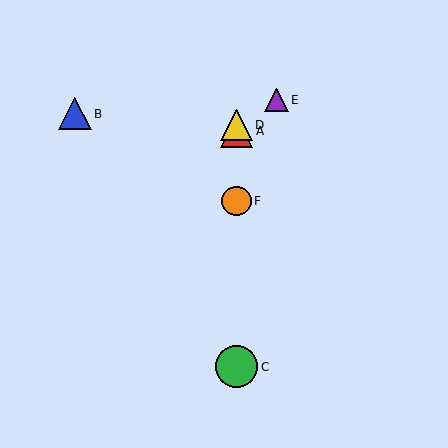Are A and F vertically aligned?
Yes, both are at x≈236.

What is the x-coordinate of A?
Object A is at x≈236.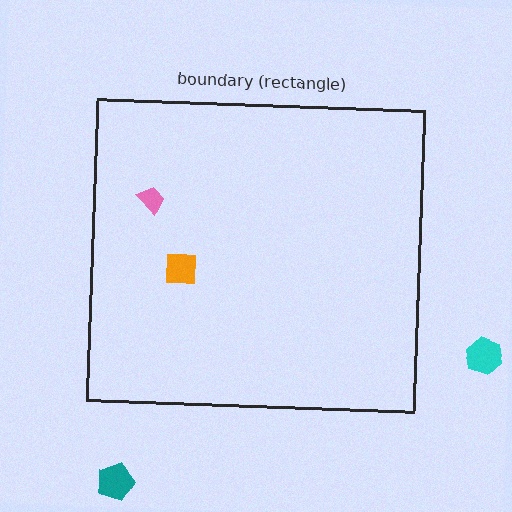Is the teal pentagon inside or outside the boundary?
Outside.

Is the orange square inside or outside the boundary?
Inside.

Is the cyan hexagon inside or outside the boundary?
Outside.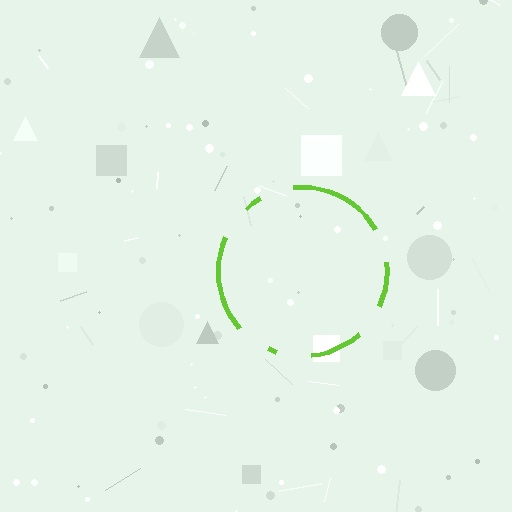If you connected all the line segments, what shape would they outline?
They would outline a circle.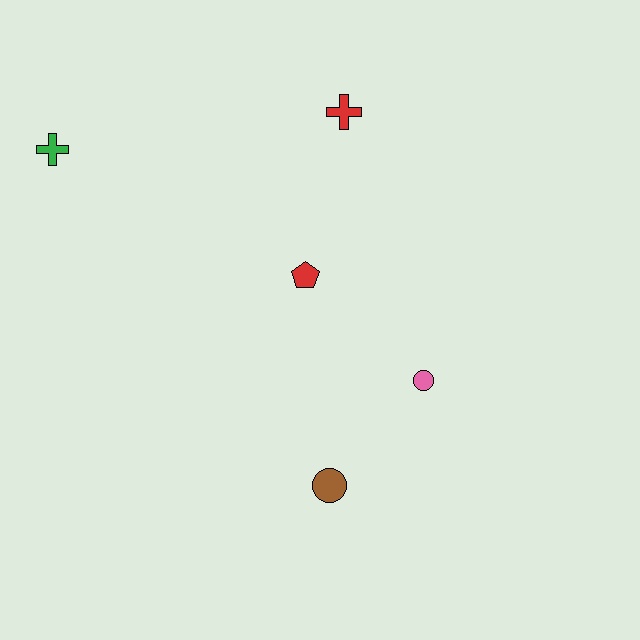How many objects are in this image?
There are 5 objects.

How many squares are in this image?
There are no squares.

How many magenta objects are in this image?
There are no magenta objects.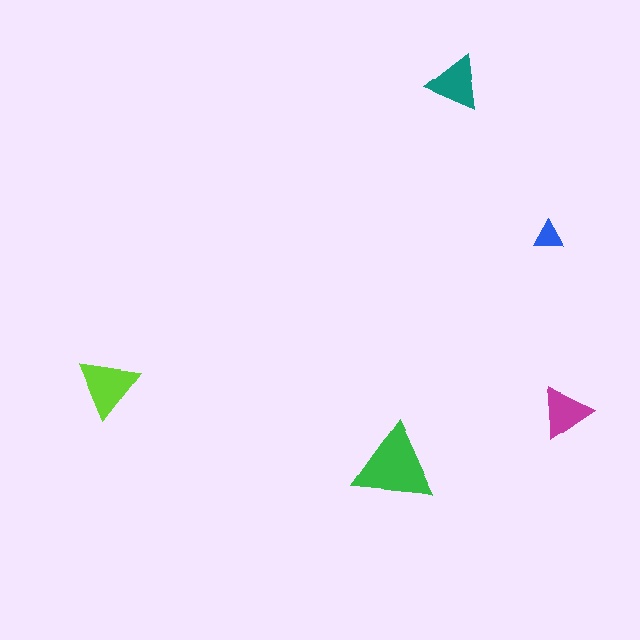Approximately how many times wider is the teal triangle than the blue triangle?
About 2 times wider.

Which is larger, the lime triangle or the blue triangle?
The lime one.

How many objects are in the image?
There are 5 objects in the image.